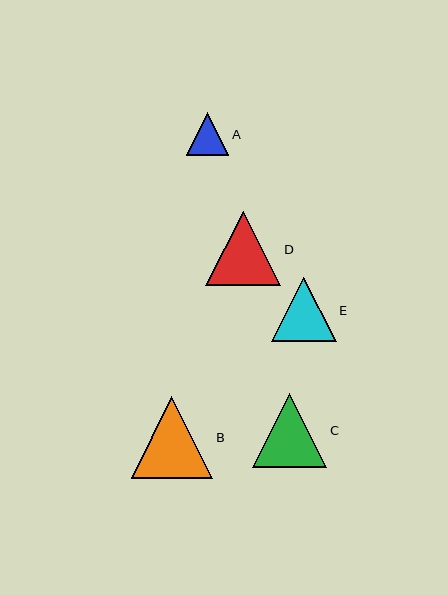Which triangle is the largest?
Triangle B is the largest with a size of approximately 81 pixels.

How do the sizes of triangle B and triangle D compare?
Triangle B and triangle D are approximately the same size.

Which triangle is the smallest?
Triangle A is the smallest with a size of approximately 42 pixels.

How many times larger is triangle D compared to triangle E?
Triangle D is approximately 1.2 times the size of triangle E.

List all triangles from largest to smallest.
From largest to smallest: B, D, C, E, A.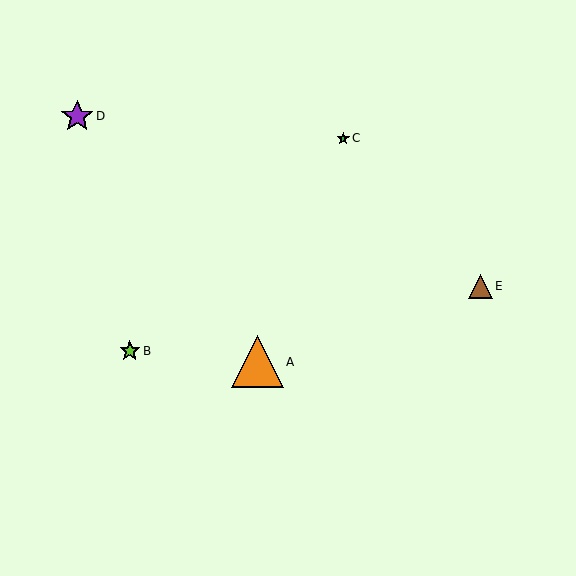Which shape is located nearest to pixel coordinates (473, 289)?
The brown triangle (labeled E) at (480, 286) is nearest to that location.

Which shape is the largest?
The orange triangle (labeled A) is the largest.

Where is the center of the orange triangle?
The center of the orange triangle is at (257, 362).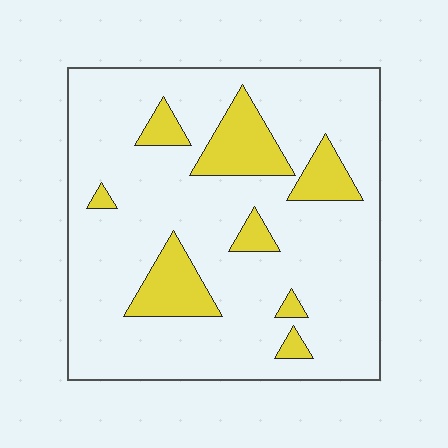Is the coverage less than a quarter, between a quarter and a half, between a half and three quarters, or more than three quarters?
Less than a quarter.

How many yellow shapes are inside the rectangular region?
8.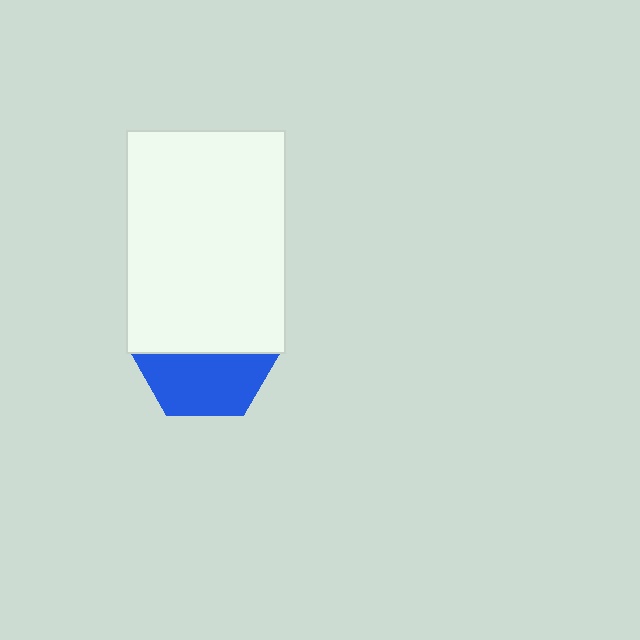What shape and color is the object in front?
The object in front is a white rectangle.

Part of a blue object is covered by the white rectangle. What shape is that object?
It is a hexagon.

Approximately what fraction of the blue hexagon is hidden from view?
Roughly 55% of the blue hexagon is hidden behind the white rectangle.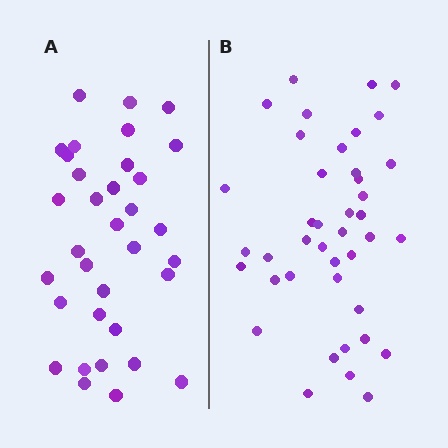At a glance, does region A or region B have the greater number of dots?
Region B (the right region) has more dots.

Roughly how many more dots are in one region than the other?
Region B has roughly 8 or so more dots than region A.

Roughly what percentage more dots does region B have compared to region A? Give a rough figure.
About 20% more.